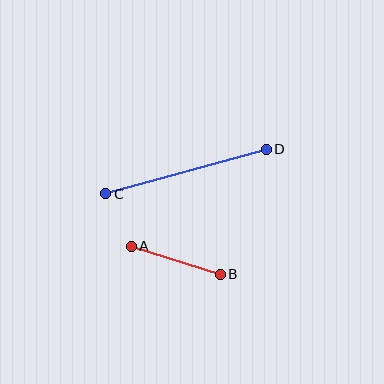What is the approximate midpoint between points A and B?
The midpoint is at approximately (176, 260) pixels.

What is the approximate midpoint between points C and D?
The midpoint is at approximately (186, 171) pixels.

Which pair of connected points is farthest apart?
Points C and D are farthest apart.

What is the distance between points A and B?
The distance is approximately 93 pixels.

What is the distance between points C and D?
The distance is approximately 167 pixels.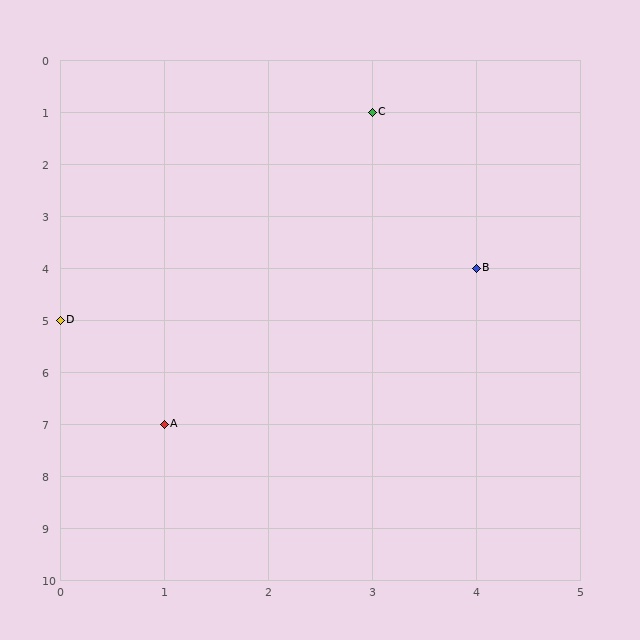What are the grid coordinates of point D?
Point D is at grid coordinates (0, 5).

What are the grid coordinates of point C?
Point C is at grid coordinates (3, 1).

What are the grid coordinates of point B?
Point B is at grid coordinates (4, 4).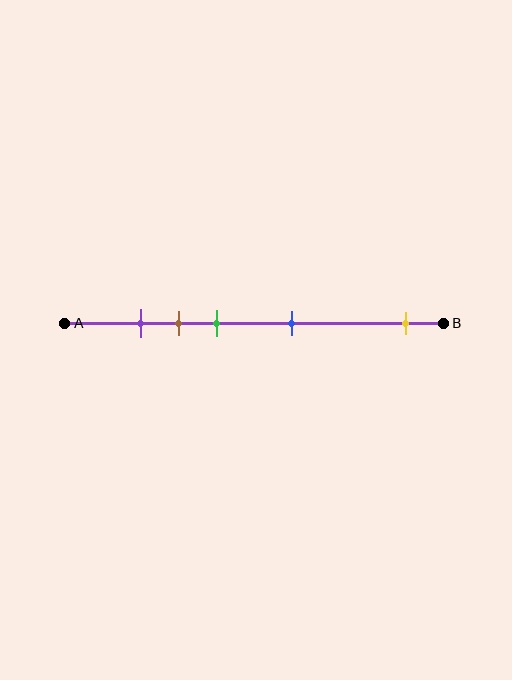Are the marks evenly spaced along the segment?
No, the marks are not evenly spaced.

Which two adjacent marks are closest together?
The purple and brown marks are the closest adjacent pair.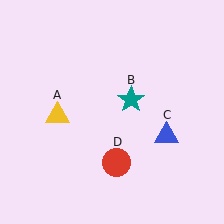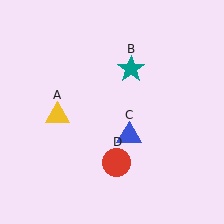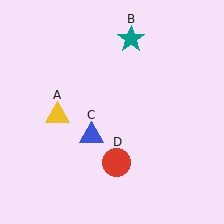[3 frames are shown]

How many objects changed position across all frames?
2 objects changed position: teal star (object B), blue triangle (object C).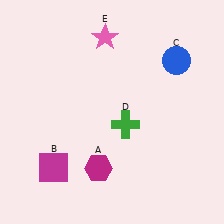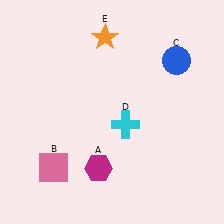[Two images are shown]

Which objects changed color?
B changed from magenta to pink. D changed from green to cyan. E changed from pink to orange.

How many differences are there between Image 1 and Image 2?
There are 3 differences between the two images.